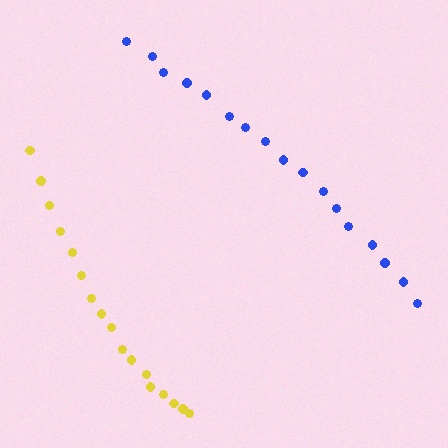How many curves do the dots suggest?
There are 2 distinct paths.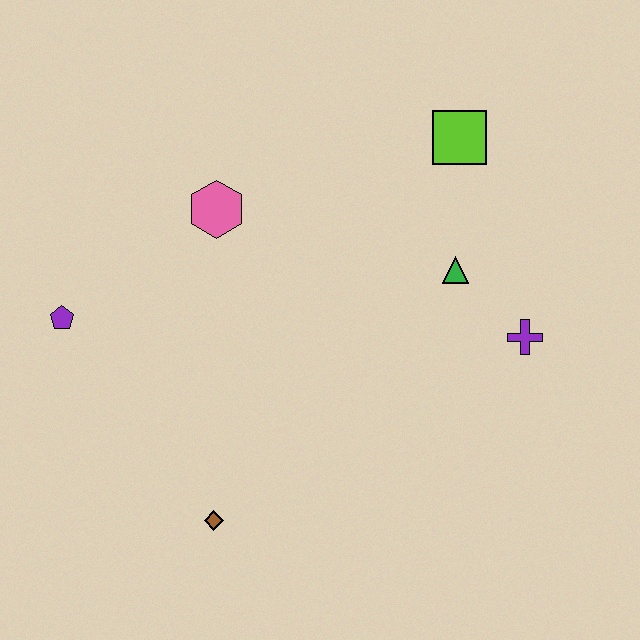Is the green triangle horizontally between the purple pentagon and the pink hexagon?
No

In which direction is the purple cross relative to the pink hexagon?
The purple cross is to the right of the pink hexagon.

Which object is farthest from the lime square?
The brown diamond is farthest from the lime square.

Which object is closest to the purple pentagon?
The pink hexagon is closest to the purple pentagon.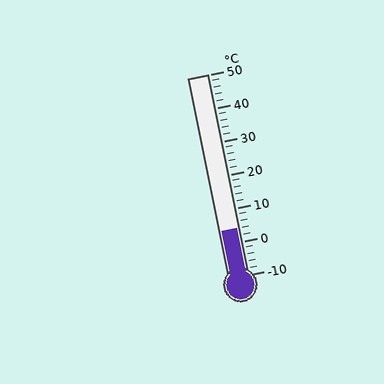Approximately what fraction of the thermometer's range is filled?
The thermometer is filled to approximately 25% of its range.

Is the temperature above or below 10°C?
The temperature is below 10°C.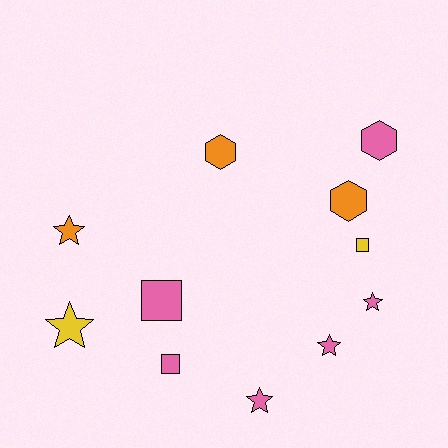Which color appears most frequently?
Pink, with 6 objects.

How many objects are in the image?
There are 11 objects.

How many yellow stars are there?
There is 1 yellow star.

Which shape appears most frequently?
Star, with 5 objects.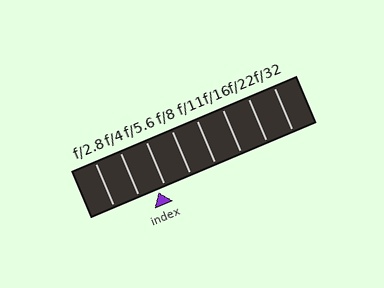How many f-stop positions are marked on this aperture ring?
There are 8 f-stop positions marked.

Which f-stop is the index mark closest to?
The index mark is closest to f/5.6.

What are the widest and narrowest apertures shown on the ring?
The widest aperture shown is f/2.8 and the narrowest is f/32.